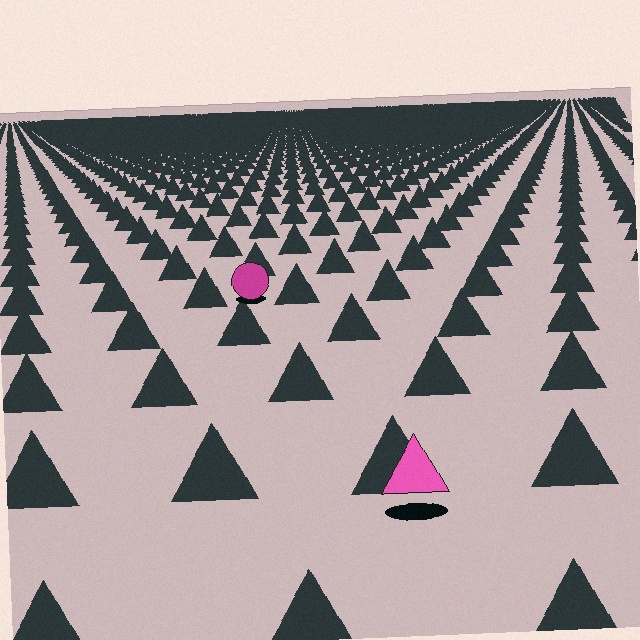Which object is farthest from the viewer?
The magenta circle is farthest from the viewer. It appears smaller and the ground texture around it is denser.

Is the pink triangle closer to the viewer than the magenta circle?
Yes. The pink triangle is closer — you can tell from the texture gradient: the ground texture is coarser near it.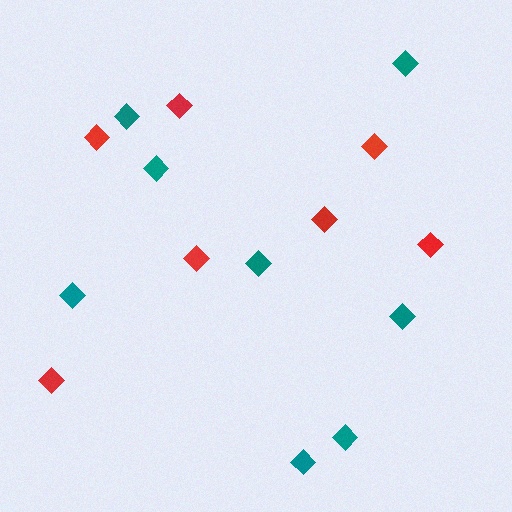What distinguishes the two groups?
There are 2 groups: one group of teal diamonds (8) and one group of red diamonds (7).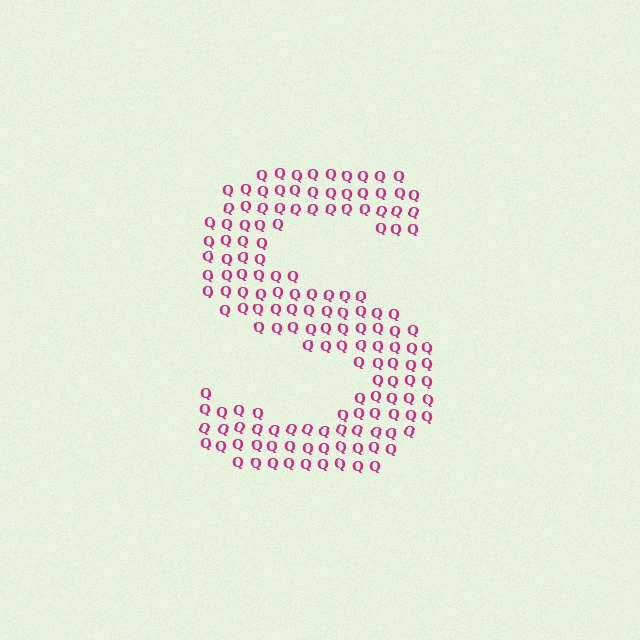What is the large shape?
The large shape is the letter S.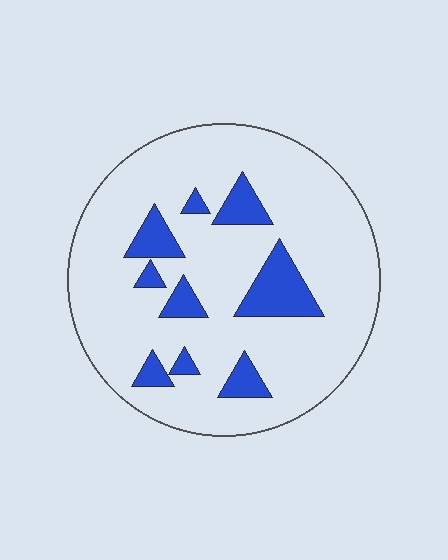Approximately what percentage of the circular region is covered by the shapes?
Approximately 15%.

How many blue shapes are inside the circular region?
9.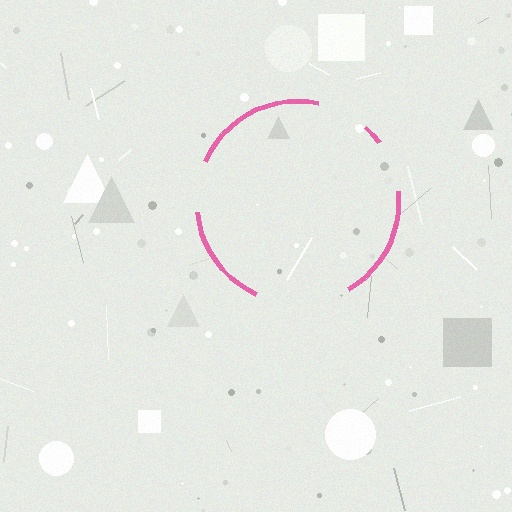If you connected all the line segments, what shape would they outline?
They would outline a circle.